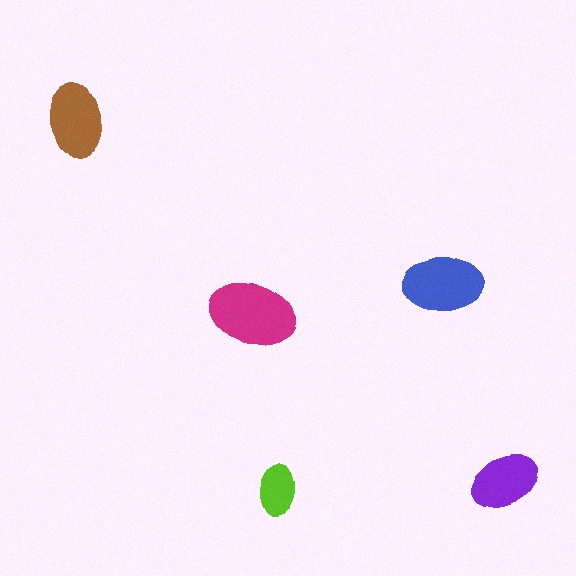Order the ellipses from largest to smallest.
the magenta one, the blue one, the brown one, the purple one, the lime one.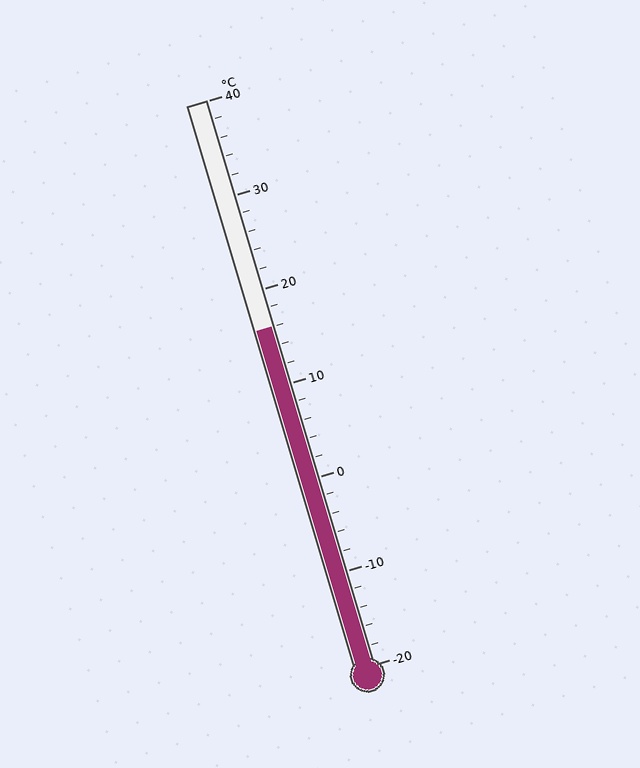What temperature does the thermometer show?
The thermometer shows approximately 16°C.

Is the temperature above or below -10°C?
The temperature is above -10°C.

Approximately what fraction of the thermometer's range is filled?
The thermometer is filled to approximately 60% of its range.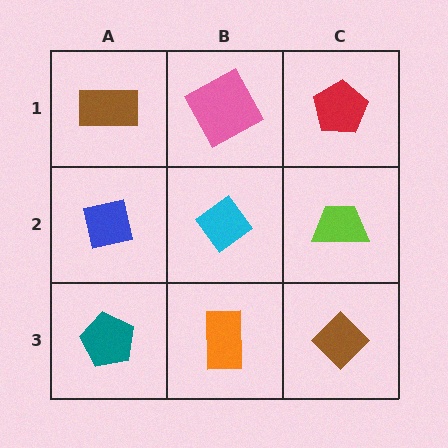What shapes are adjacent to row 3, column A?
A blue square (row 2, column A), an orange rectangle (row 3, column B).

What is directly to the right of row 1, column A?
A pink square.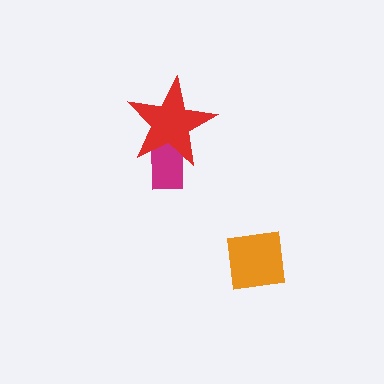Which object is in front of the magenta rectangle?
The red star is in front of the magenta rectangle.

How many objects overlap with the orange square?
0 objects overlap with the orange square.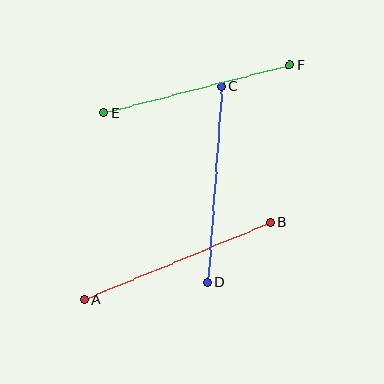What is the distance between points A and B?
The distance is approximately 202 pixels.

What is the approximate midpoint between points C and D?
The midpoint is at approximately (215, 185) pixels.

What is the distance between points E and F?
The distance is approximately 192 pixels.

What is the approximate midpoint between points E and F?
The midpoint is at approximately (196, 89) pixels.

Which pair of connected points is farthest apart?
Points A and B are farthest apart.